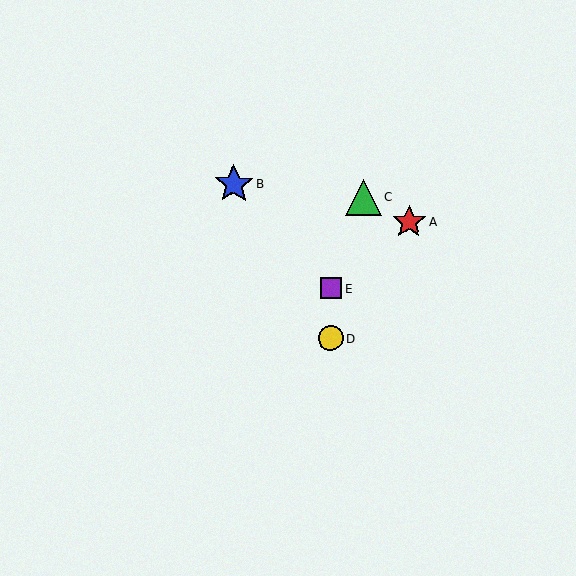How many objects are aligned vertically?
2 objects (D, E) are aligned vertically.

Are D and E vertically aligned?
Yes, both are at x≈331.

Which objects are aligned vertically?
Objects D, E are aligned vertically.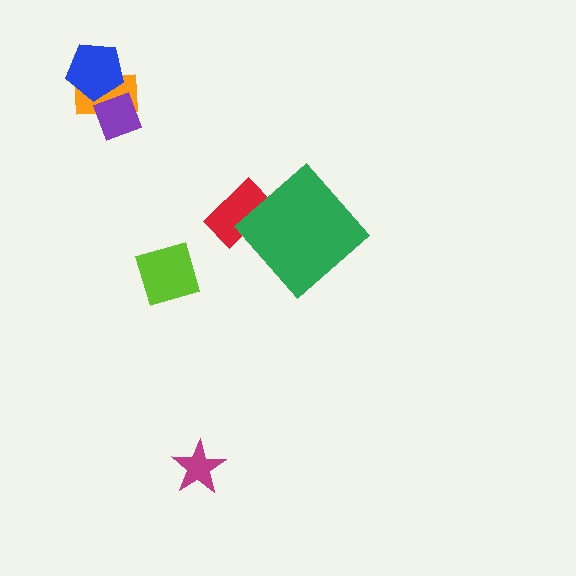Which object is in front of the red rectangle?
The green diamond is in front of the red rectangle.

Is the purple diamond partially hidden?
Yes, it is partially covered by another shape.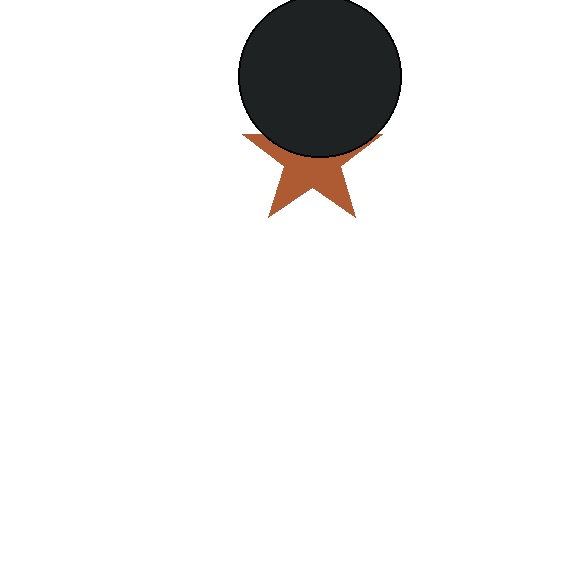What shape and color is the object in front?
The object in front is a black circle.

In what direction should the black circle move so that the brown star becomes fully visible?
The black circle should move up. That is the shortest direction to clear the overlap and leave the brown star fully visible.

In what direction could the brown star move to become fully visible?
The brown star could move down. That would shift it out from behind the black circle entirely.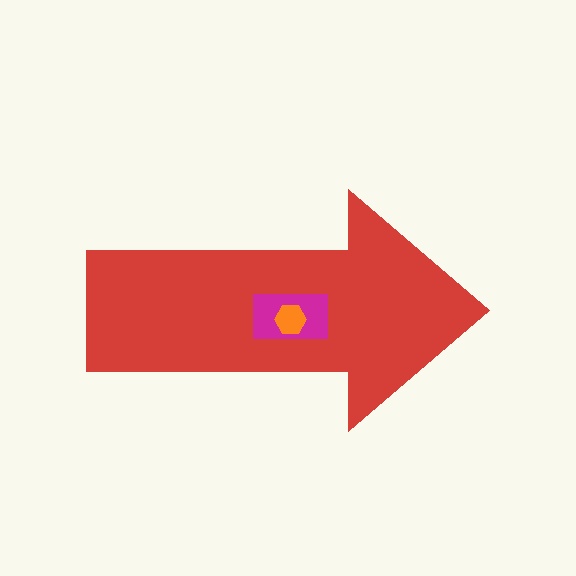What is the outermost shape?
The red arrow.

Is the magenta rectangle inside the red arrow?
Yes.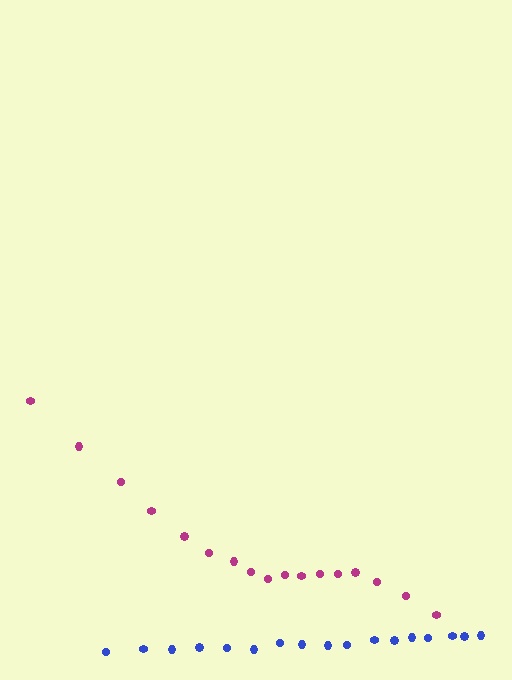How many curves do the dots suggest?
There are 2 distinct paths.